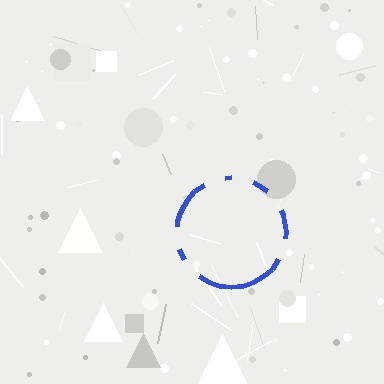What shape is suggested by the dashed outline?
The dashed outline suggests a circle.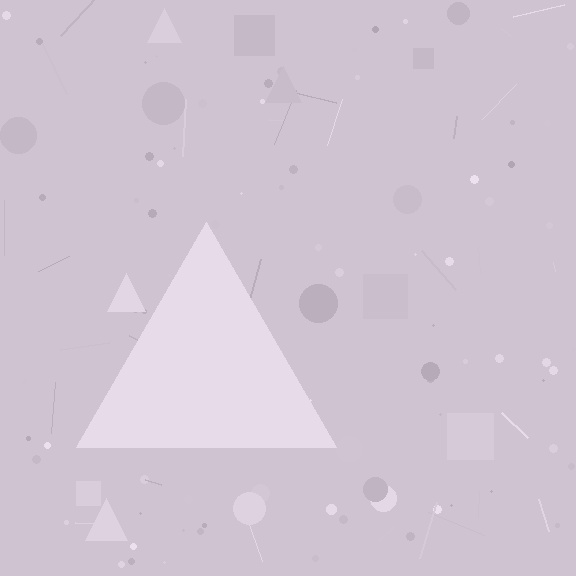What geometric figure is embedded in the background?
A triangle is embedded in the background.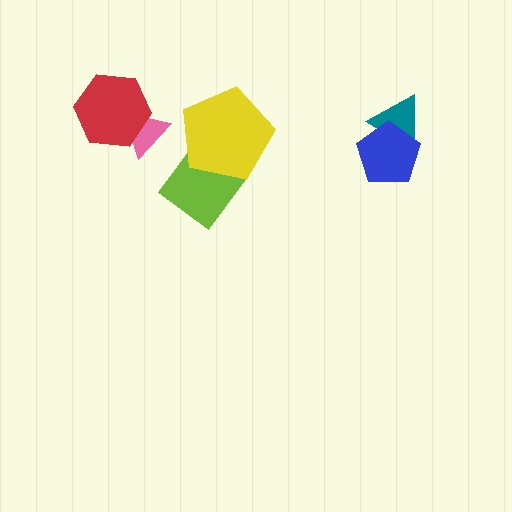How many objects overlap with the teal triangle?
1 object overlaps with the teal triangle.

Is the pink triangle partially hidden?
Yes, it is partially covered by another shape.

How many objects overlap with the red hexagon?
1 object overlaps with the red hexagon.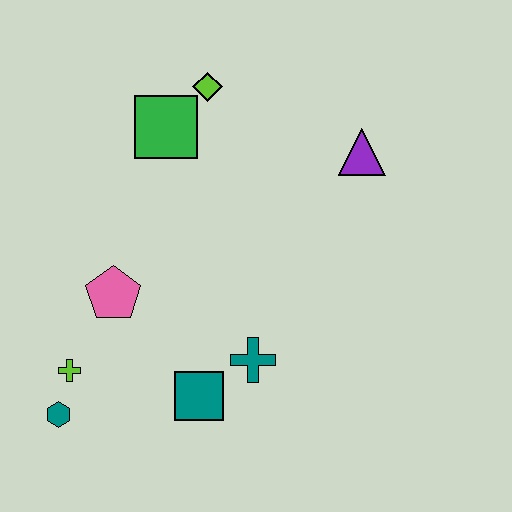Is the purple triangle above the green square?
No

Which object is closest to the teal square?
The teal cross is closest to the teal square.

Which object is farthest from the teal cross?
The lime diamond is farthest from the teal cross.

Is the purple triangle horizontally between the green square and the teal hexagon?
No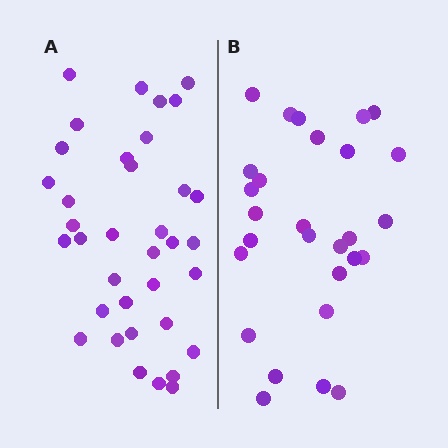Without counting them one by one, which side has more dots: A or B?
Region A (the left region) has more dots.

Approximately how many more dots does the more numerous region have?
Region A has roughly 8 or so more dots than region B.